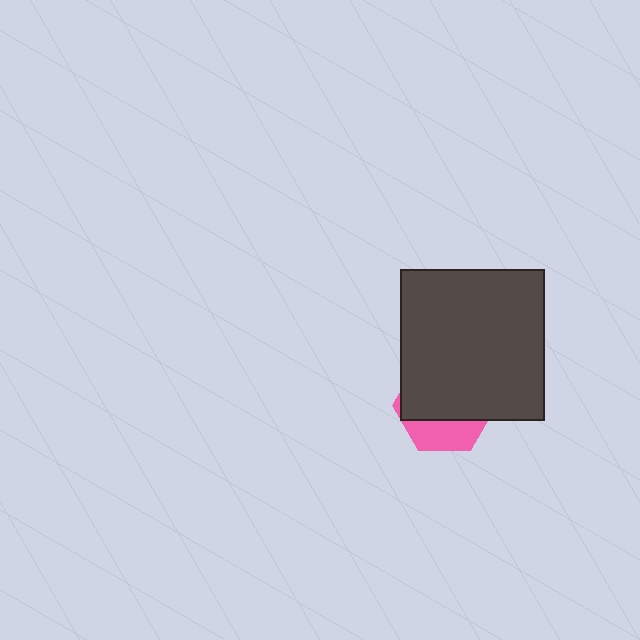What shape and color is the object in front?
The object in front is a dark gray rectangle.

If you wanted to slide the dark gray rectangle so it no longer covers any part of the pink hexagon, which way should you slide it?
Slide it up — that is the most direct way to separate the two shapes.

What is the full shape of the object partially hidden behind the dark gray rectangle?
The partially hidden object is a pink hexagon.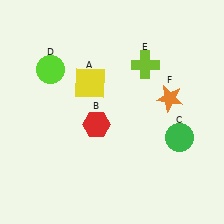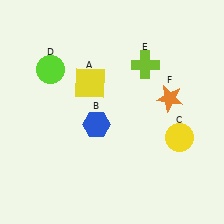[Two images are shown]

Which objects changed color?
B changed from red to blue. C changed from green to yellow.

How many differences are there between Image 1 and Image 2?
There are 2 differences between the two images.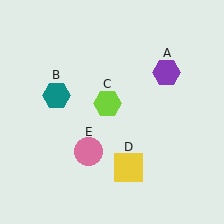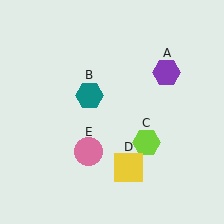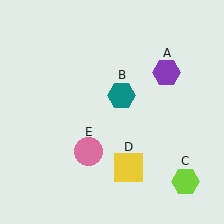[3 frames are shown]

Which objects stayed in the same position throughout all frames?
Purple hexagon (object A) and yellow square (object D) and pink circle (object E) remained stationary.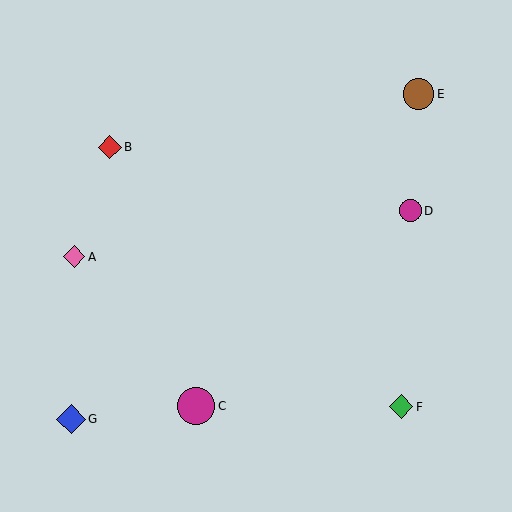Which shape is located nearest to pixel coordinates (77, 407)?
The blue diamond (labeled G) at (71, 419) is nearest to that location.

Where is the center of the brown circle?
The center of the brown circle is at (419, 94).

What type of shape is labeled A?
Shape A is a pink diamond.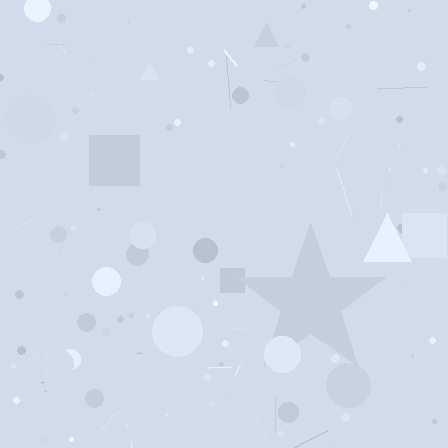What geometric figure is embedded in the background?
A star is embedded in the background.